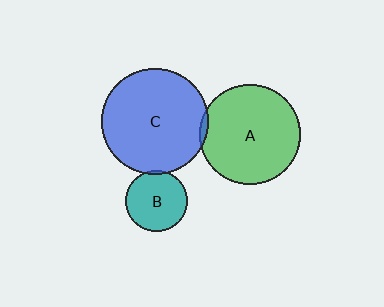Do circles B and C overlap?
Yes.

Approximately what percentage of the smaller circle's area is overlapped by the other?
Approximately 5%.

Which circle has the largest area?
Circle C (blue).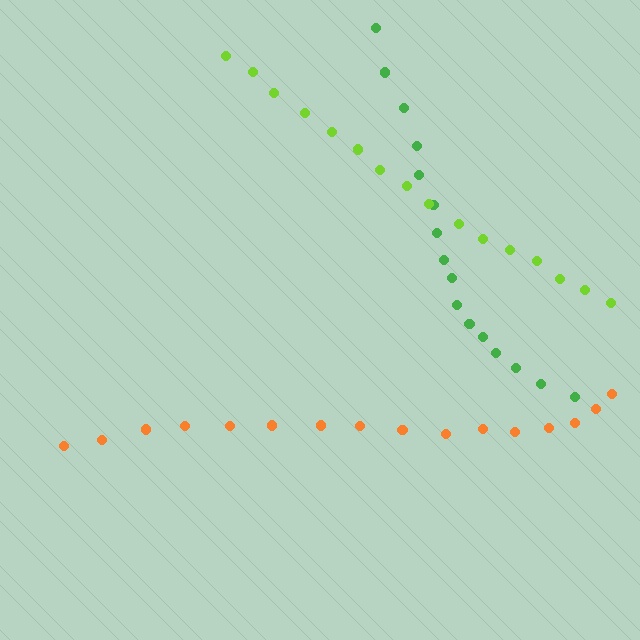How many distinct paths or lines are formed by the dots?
There are 3 distinct paths.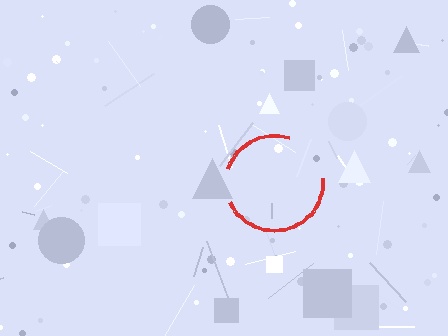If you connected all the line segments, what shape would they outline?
They would outline a circle.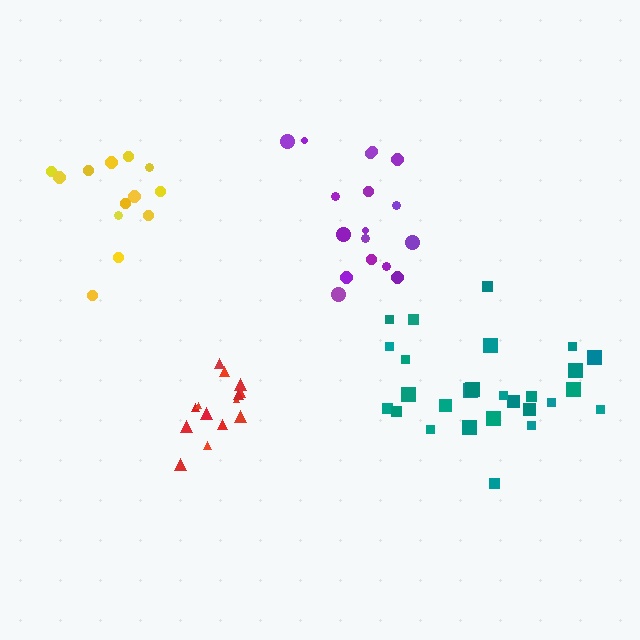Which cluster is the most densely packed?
Red.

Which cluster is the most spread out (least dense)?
Teal.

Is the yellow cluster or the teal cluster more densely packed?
Yellow.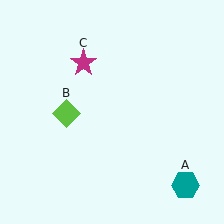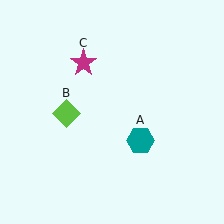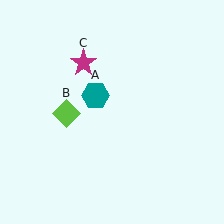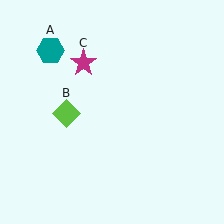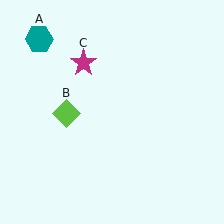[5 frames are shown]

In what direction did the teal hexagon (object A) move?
The teal hexagon (object A) moved up and to the left.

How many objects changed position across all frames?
1 object changed position: teal hexagon (object A).